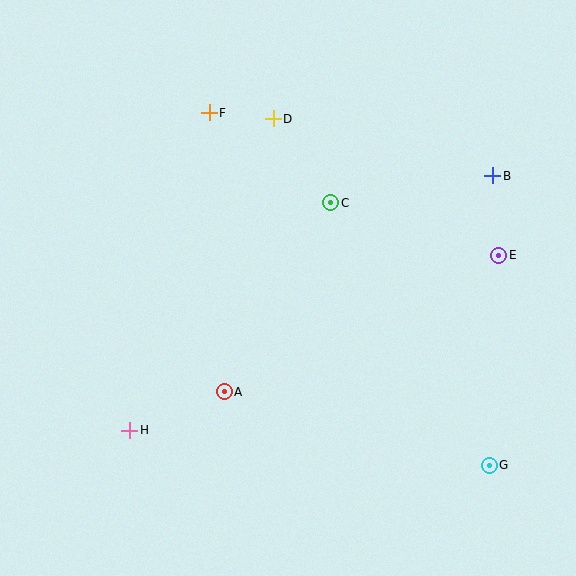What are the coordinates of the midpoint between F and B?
The midpoint between F and B is at (351, 144).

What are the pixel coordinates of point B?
Point B is at (493, 176).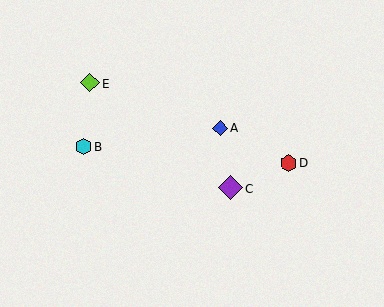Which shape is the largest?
The purple diamond (labeled C) is the largest.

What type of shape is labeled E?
Shape E is a lime diamond.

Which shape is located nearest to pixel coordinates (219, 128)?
The blue diamond (labeled A) at (220, 128) is nearest to that location.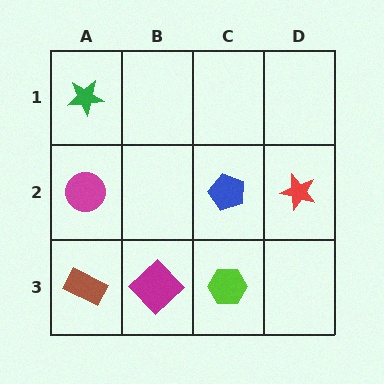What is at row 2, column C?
A blue pentagon.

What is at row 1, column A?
A green star.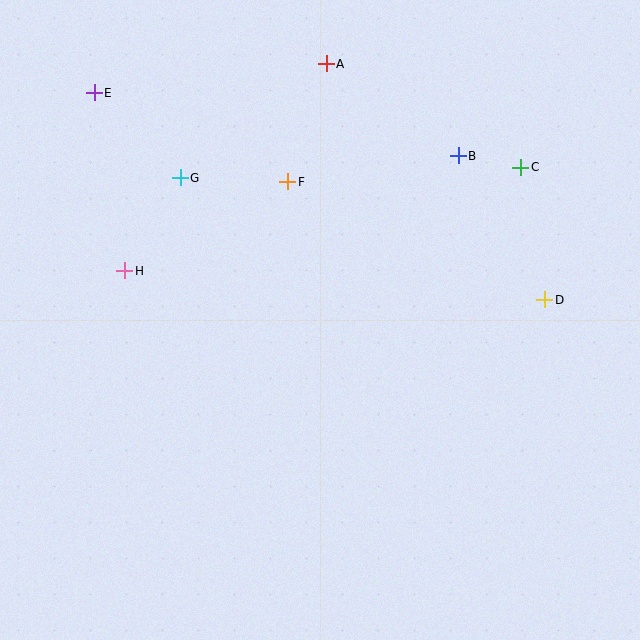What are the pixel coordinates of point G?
Point G is at (180, 178).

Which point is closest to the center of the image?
Point F at (288, 182) is closest to the center.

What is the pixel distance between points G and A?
The distance between G and A is 185 pixels.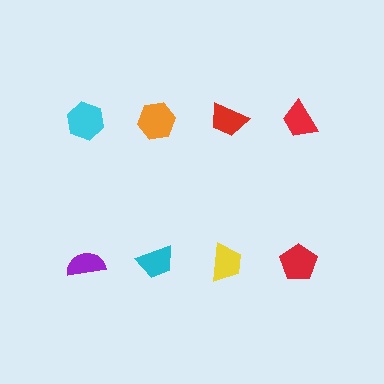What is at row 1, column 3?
A red trapezoid.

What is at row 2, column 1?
A purple semicircle.